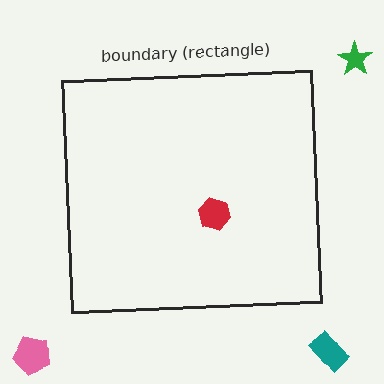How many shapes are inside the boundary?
1 inside, 3 outside.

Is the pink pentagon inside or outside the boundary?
Outside.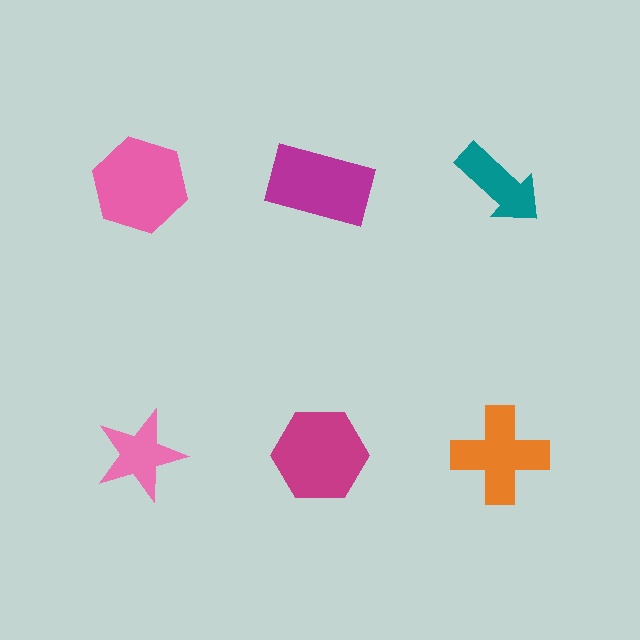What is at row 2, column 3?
An orange cross.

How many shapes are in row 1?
3 shapes.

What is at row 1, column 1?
A pink hexagon.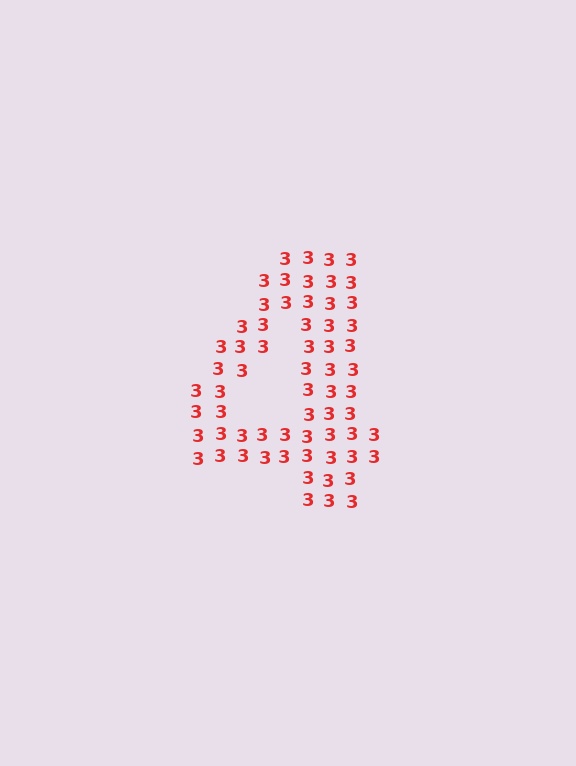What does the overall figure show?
The overall figure shows the digit 4.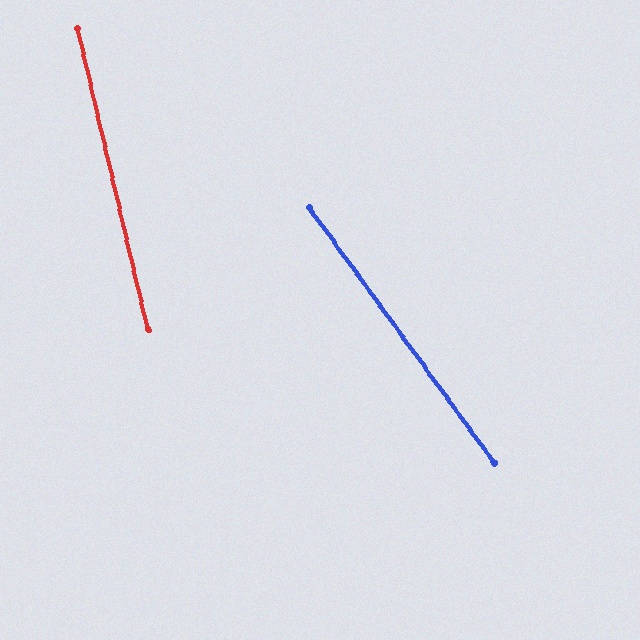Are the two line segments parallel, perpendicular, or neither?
Neither parallel nor perpendicular — they differ by about 23°.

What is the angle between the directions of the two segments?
Approximately 23 degrees.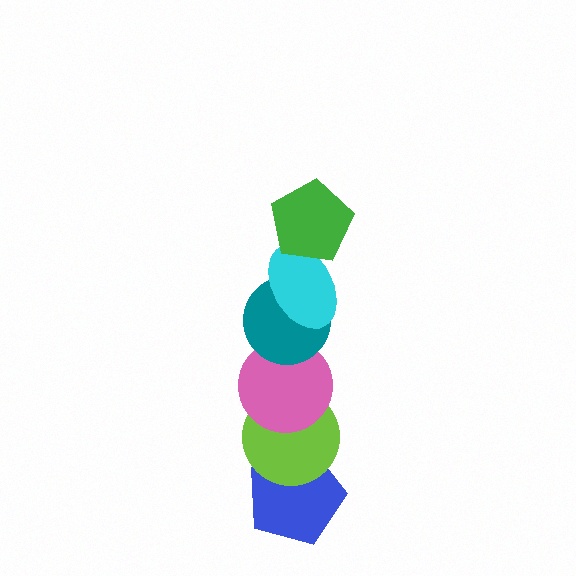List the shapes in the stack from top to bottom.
From top to bottom: the green pentagon, the cyan ellipse, the teal circle, the pink circle, the lime circle, the blue pentagon.